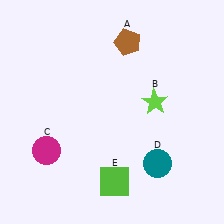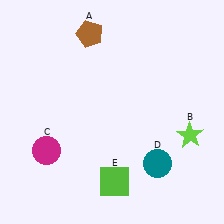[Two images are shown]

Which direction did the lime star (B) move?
The lime star (B) moved right.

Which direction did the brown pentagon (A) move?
The brown pentagon (A) moved left.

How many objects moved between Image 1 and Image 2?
2 objects moved between the two images.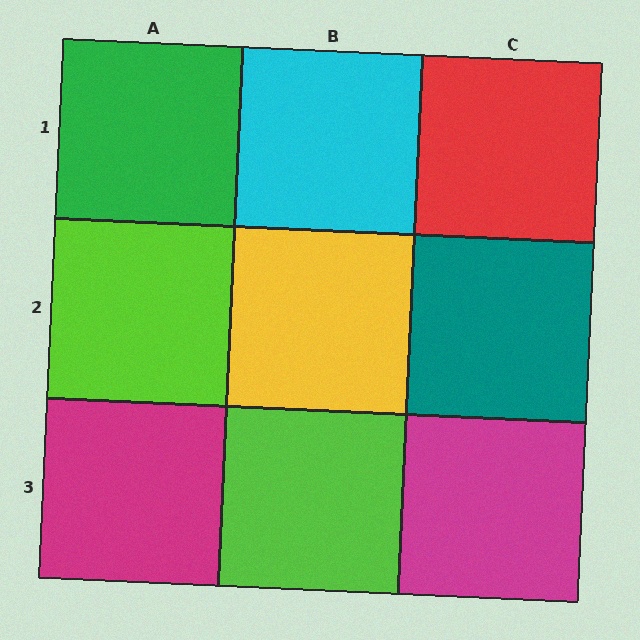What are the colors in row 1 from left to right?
Green, cyan, red.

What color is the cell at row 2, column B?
Yellow.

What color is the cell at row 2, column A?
Lime.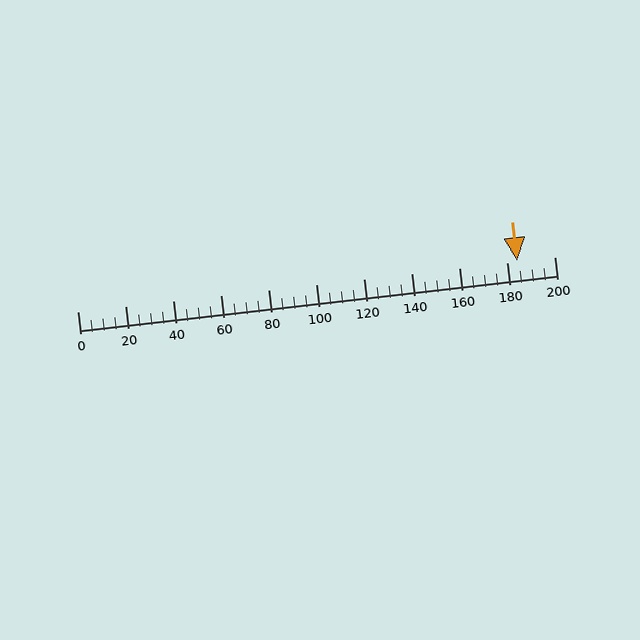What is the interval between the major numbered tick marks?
The major tick marks are spaced 20 units apart.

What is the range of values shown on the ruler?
The ruler shows values from 0 to 200.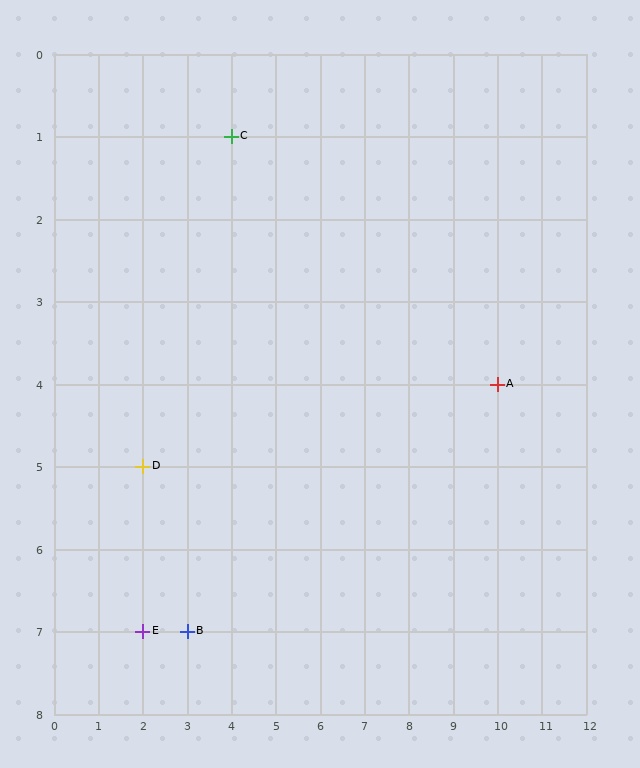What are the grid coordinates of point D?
Point D is at grid coordinates (2, 5).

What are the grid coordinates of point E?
Point E is at grid coordinates (2, 7).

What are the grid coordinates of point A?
Point A is at grid coordinates (10, 4).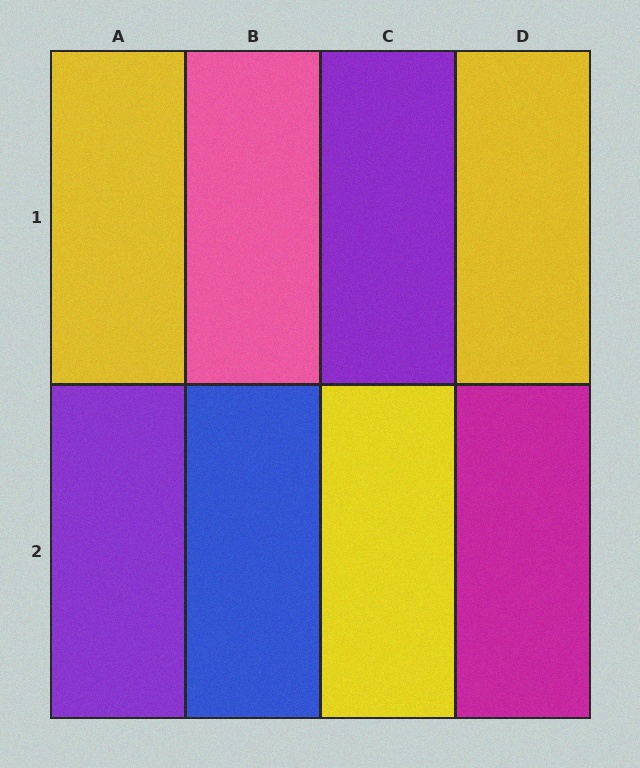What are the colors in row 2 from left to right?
Purple, blue, yellow, magenta.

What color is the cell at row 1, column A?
Yellow.